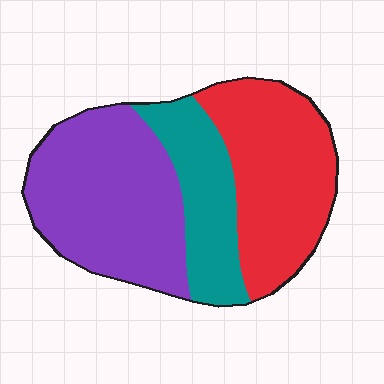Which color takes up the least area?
Teal, at roughly 20%.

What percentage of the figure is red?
Red takes up about three eighths (3/8) of the figure.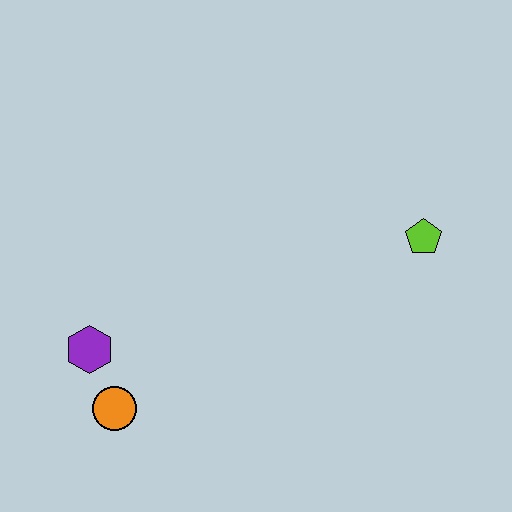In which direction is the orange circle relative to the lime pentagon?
The orange circle is to the left of the lime pentagon.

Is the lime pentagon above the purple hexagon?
Yes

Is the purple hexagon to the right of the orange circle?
No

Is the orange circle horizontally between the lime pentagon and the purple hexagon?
Yes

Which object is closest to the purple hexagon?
The orange circle is closest to the purple hexagon.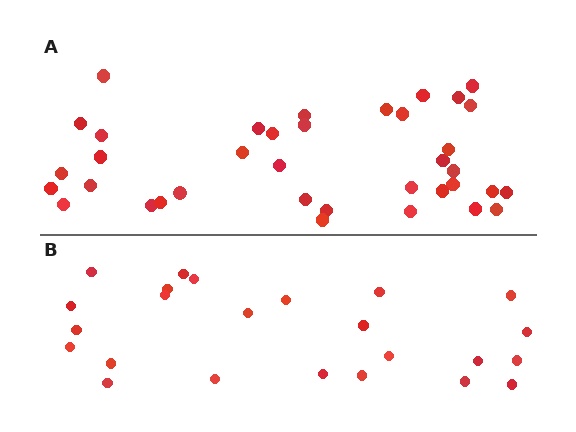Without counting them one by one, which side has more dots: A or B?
Region A (the top region) has more dots.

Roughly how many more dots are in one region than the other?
Region A has approximately 15 more dots than region B.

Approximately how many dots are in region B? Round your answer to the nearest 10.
About 20 dots. (The exact count is 24, which rounds to 20.)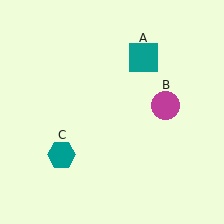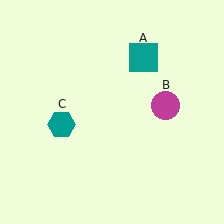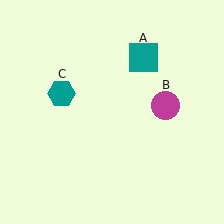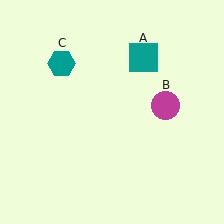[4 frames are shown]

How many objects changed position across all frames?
1 object changed position: teal hexagon (object C).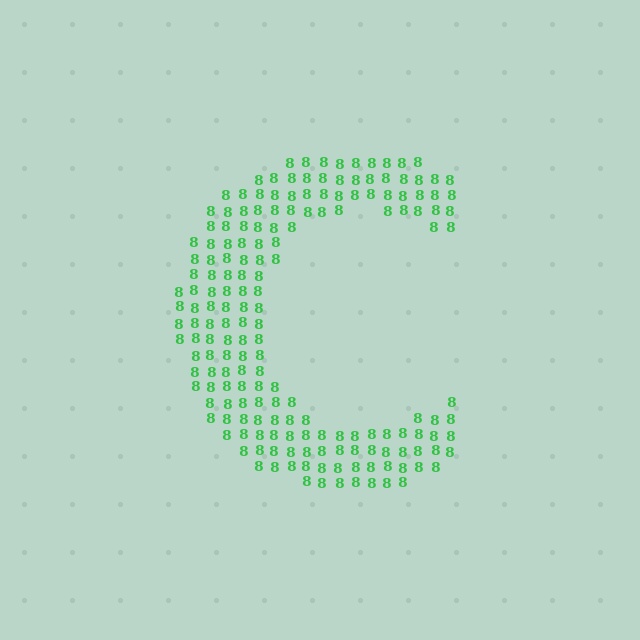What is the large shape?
The large shape is the letter C.